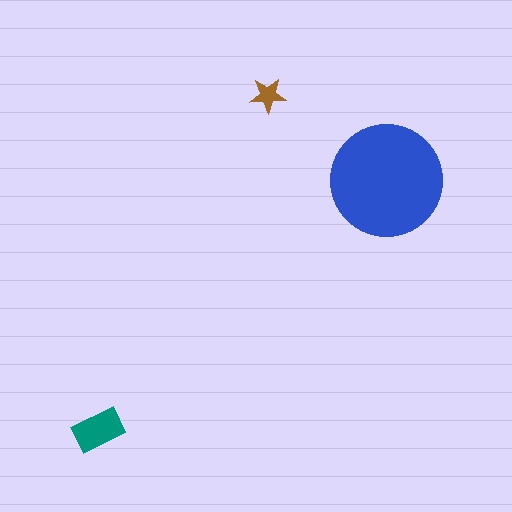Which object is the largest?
The blue circle.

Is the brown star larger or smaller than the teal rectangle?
Smaller.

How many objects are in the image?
There are 3 objects in the image.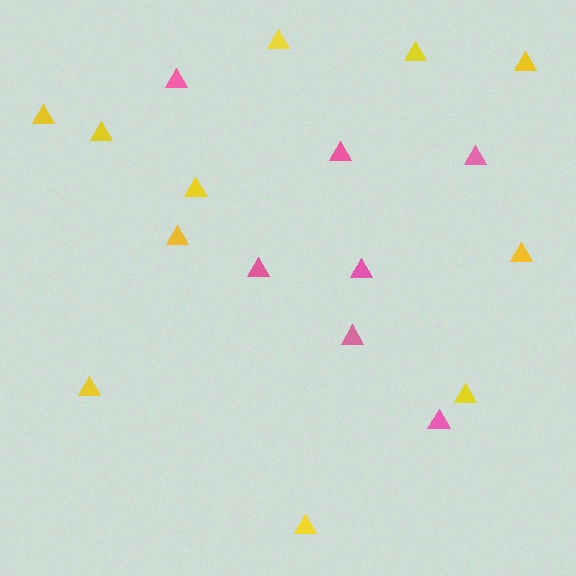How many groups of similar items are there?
There are 2 groups: one group of yellow triangles (11) and one group of pink triangles (7).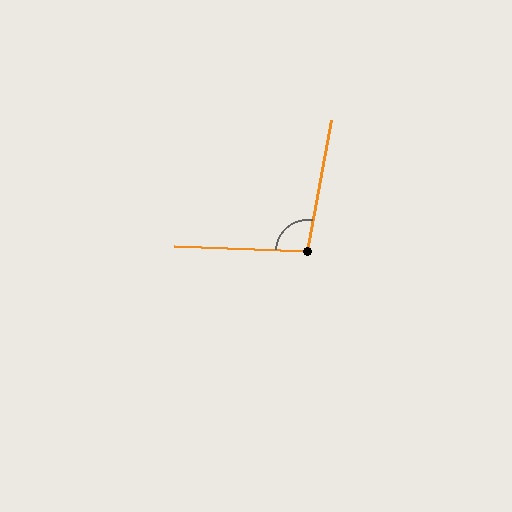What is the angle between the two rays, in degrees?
Approximately 98 degrees.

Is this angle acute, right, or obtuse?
It is obtuse.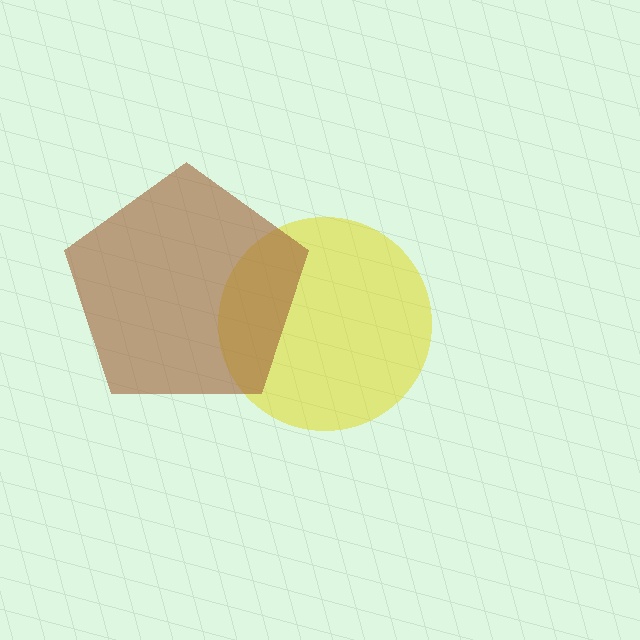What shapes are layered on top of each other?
The layered shapes are: a yellow circle, a brown pentagon.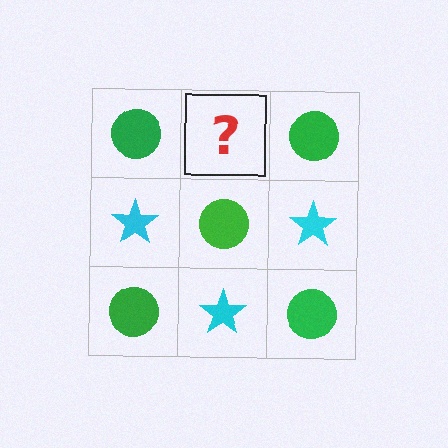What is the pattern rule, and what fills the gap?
The rule is that it alternates green circle and cyan star in a checkerboard pattern. The gap should be filled with a cyan star.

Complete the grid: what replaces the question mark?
The question mark should be replaced with a cyan star.